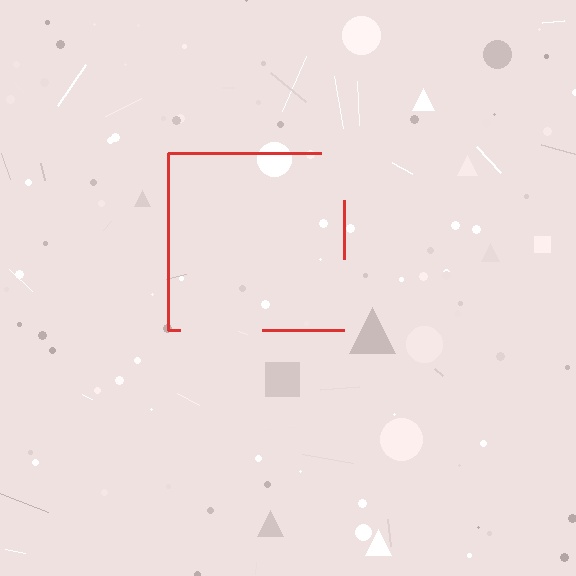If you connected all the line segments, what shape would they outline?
They would outline a square.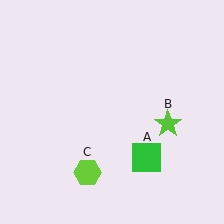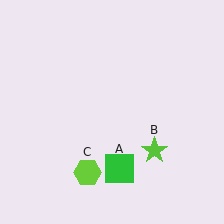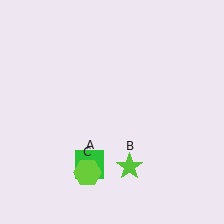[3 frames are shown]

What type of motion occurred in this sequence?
The green square (object A), lime star (object B) rotated clockwise around the center of the scene.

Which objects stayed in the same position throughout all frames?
Lime hexagon (object C) remained stationary.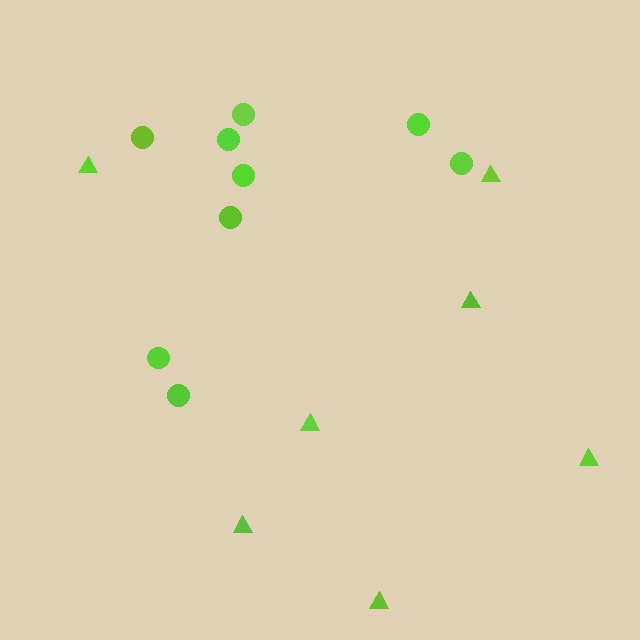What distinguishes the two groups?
There are 2 groups: one group of triangles (7) and one group of circles (9).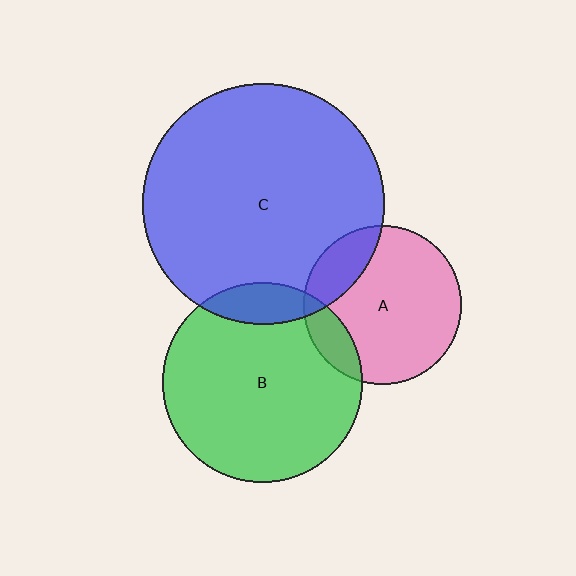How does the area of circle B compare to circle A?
Approximately 1.6 times.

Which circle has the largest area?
Circle C (blue).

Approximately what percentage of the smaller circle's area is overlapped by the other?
Approximately 10%.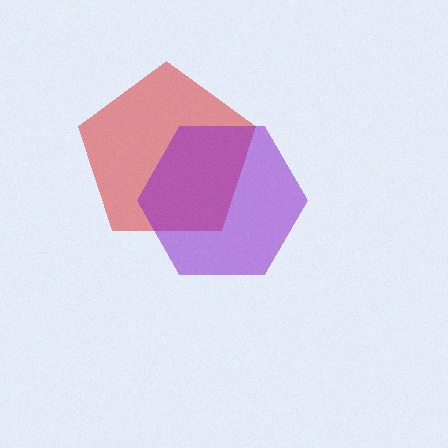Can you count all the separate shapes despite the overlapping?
Yes, there are 2 separate shapes.